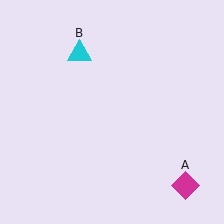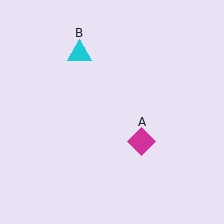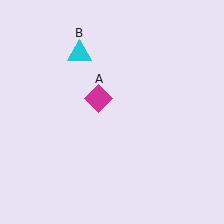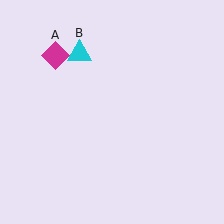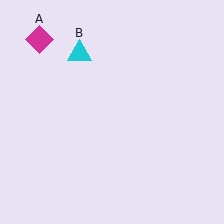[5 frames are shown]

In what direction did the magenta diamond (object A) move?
The magenta diamond (object A) moved up and to the left.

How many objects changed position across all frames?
1 object changed position: magenta diamond (object A).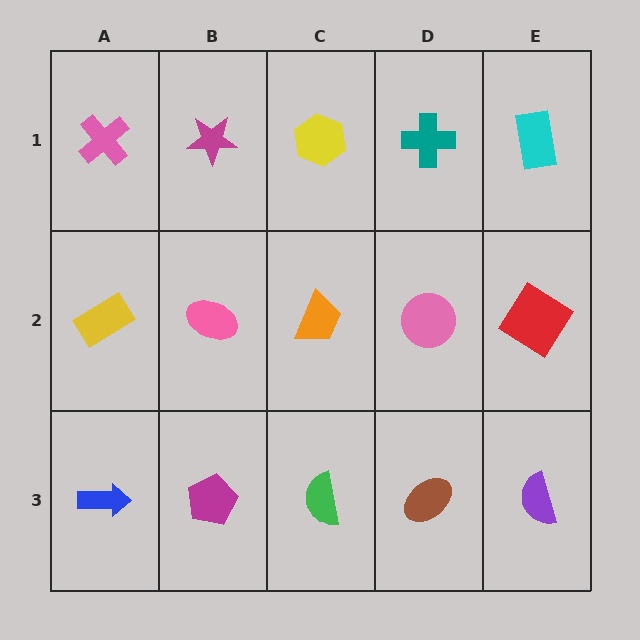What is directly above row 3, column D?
A pink circle.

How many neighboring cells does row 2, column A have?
3.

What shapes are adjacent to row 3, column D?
A pink circle (row 2, column D), a green semicircle (row 3, column C), a purple semicircle (row 3, column E).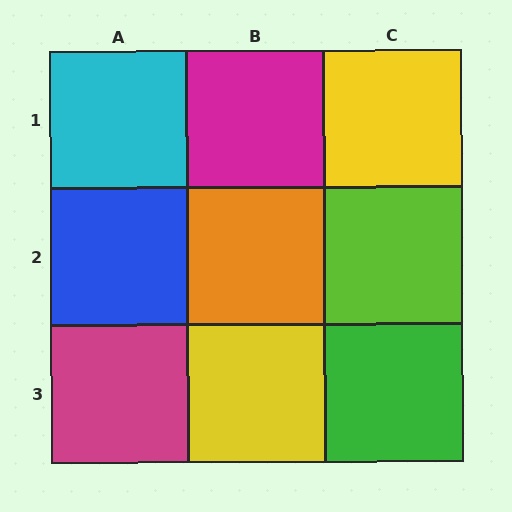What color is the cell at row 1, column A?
Cyan.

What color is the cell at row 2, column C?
Lime.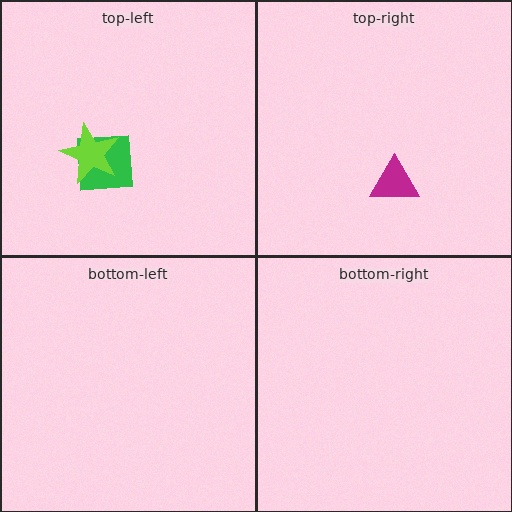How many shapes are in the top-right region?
1.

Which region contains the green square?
The top-left region.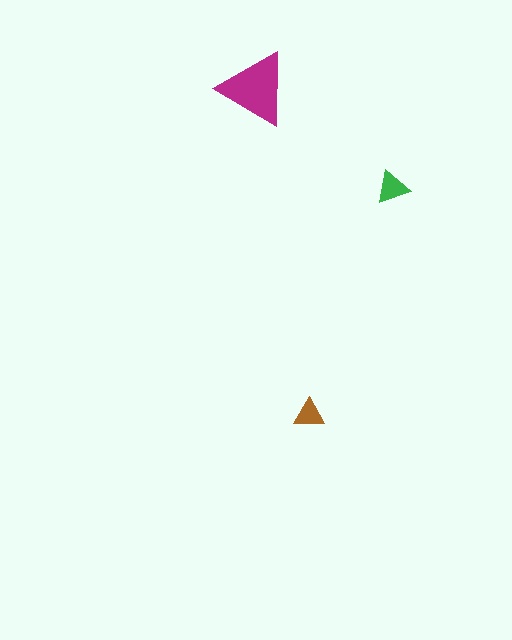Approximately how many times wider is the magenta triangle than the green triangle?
About 2 times wider.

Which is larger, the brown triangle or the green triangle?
The green one.